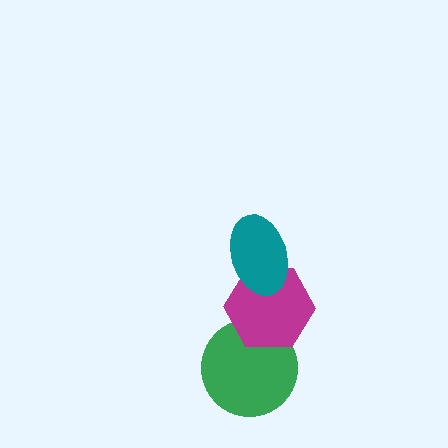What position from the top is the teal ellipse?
The teal ellipse is 1st from the top.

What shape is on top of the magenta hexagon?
The teal ellipse is on top of the magenta hexagon.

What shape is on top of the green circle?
The magenta hexagon is on top of the green circle.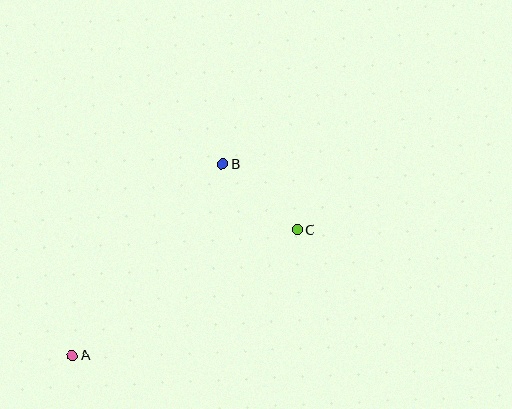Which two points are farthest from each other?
Points A and C are farthest from each other.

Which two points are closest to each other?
Points B and C are closest to each other.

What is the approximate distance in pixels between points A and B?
The distance between A and B is approximately 243 pixels.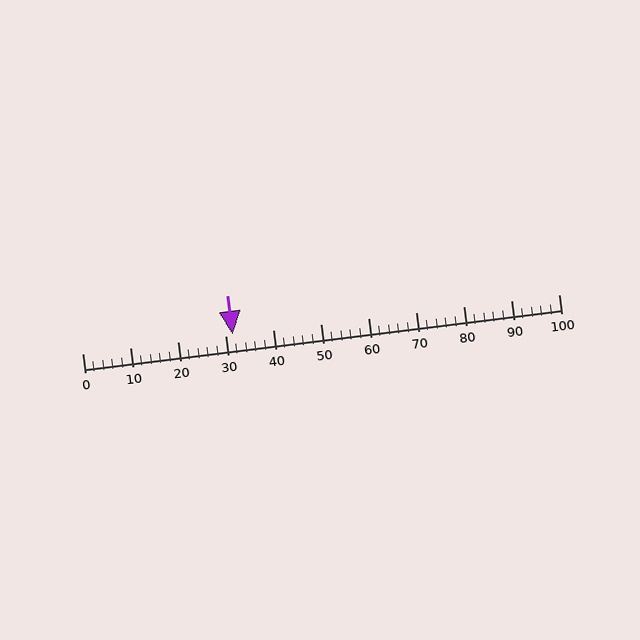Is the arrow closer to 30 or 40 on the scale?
The arrow is closer to 30.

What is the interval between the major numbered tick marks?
The major tick marks are spaced 10 units apart.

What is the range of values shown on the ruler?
The ruler shows values from 0 to 100.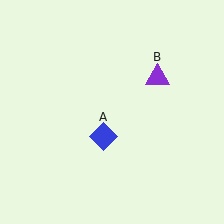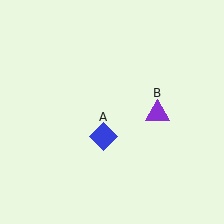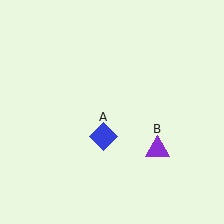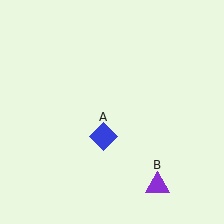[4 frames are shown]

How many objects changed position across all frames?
1 object changed position: purple triangle (object B).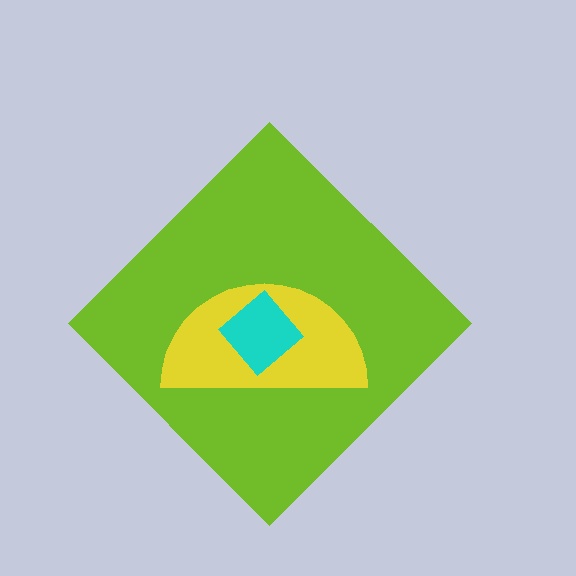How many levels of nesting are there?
3.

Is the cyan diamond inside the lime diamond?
Yes.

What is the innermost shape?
The cyan diamond.